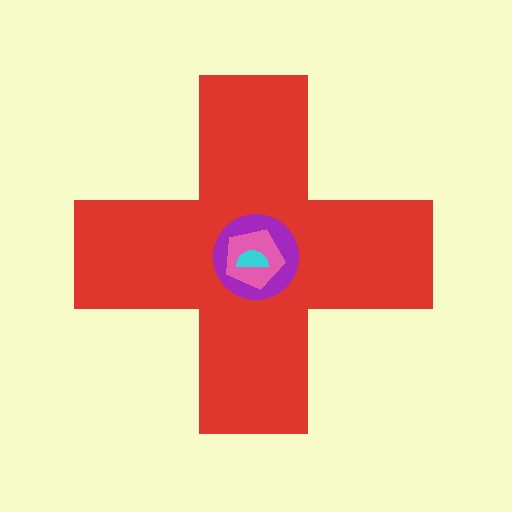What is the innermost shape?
The cyan semicircle.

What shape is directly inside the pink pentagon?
The cyan semicircle.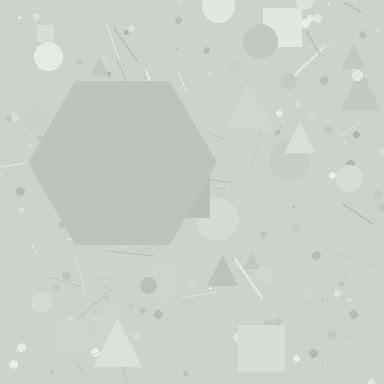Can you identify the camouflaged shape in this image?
The camouflaged shape is a hexagon.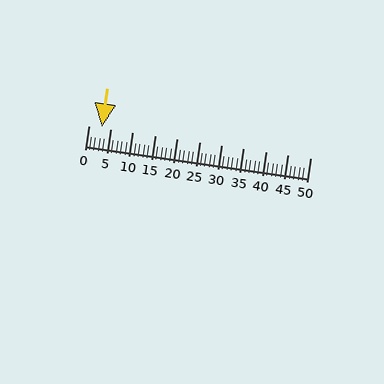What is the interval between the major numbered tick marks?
The major tick marks are spaced 5 units apart.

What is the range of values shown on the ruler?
The ruler shows values from 0 to 50.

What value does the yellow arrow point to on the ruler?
The yellow arrow points to approximately 3.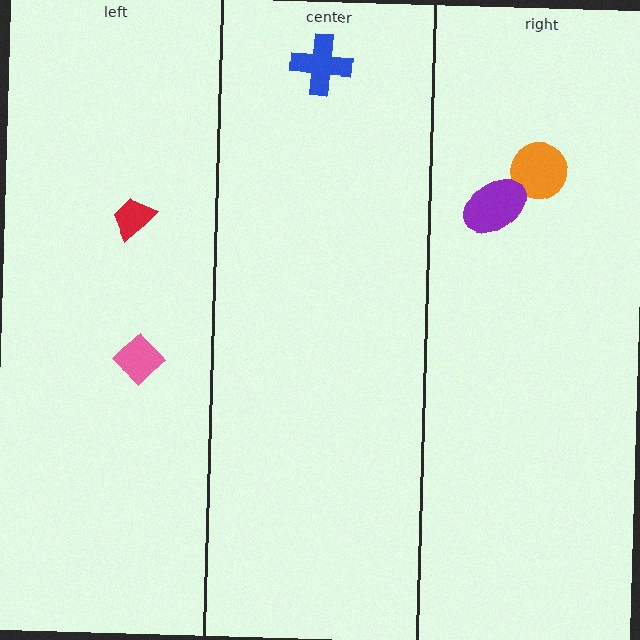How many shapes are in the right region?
2.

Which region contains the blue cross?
The center region.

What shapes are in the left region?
The red trapezoid, the pink diamond.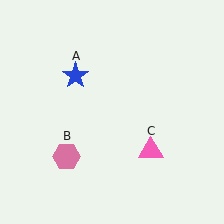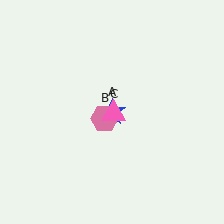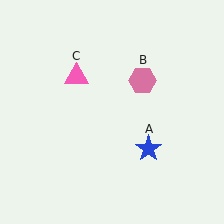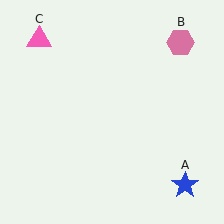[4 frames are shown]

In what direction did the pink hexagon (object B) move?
The pink hexagon (object B) moved up and to the right.